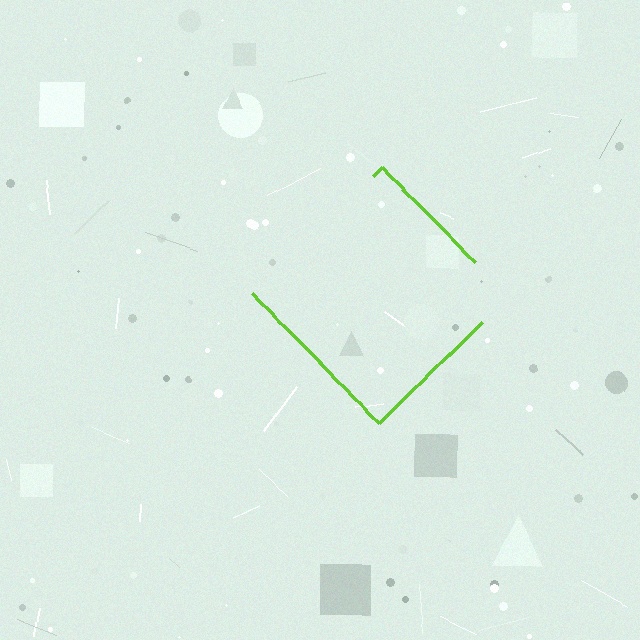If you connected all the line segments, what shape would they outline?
They would outline a diamond.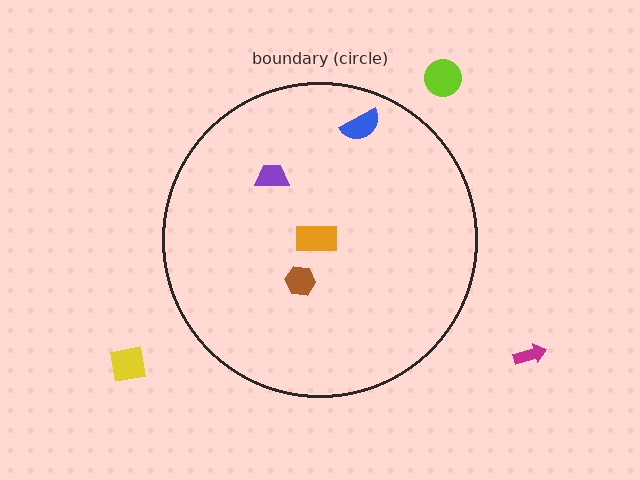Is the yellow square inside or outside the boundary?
Outside.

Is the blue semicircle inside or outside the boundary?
Inside.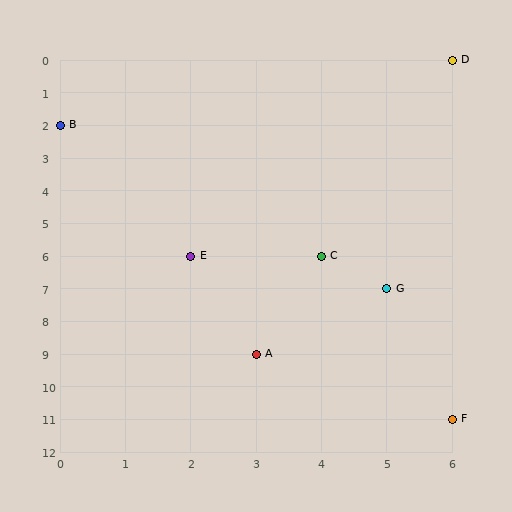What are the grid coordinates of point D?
Point D is at grid coordinates (6, 0).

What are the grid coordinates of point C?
Point C is at grid coordinates (4, 6).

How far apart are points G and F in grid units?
Points G and F are 1 column and 4 rows apart (about 4.1 grid units diagonally).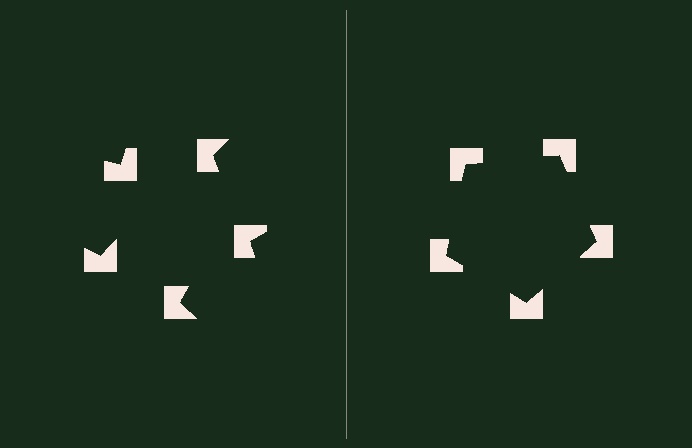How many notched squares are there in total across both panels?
10 — 5 on each side.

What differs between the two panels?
The notched squares are positioned identically on both sides; only the wedge orientations differ. On the right they align to a pentagon; on the left they are misaligned.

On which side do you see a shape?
An illusory pentagon appears on the right side. On the left side the wedge cuts are rotated, so no coherent shape forms.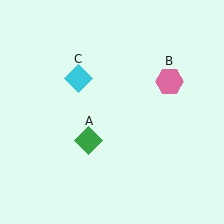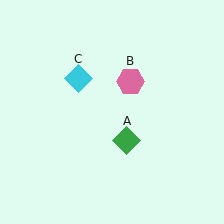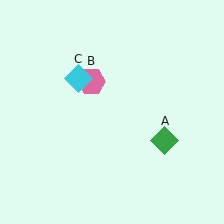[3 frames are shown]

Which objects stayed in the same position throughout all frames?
Cyan diamond (object C) remained stationary.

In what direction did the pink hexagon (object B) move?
The pink hexagon (object B) moved left.